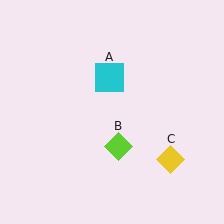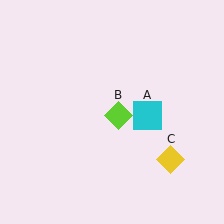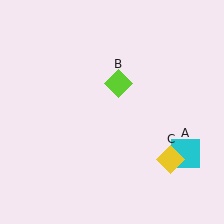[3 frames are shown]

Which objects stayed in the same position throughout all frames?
Yellow diamond (object C) remained stationary.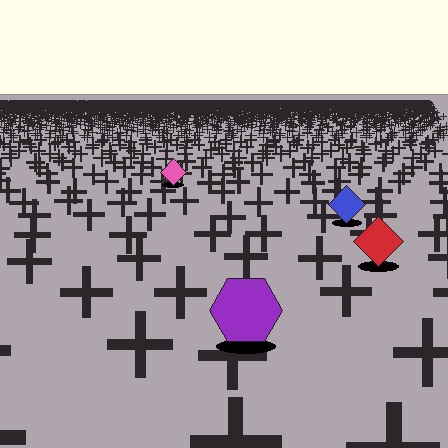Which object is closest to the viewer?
The purple hexagon is closest. The texture marks near it are larger and more spread out.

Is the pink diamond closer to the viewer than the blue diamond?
No. The blue diamond is closer — you can tell from the texture gradient: the ground texture is coarser near it.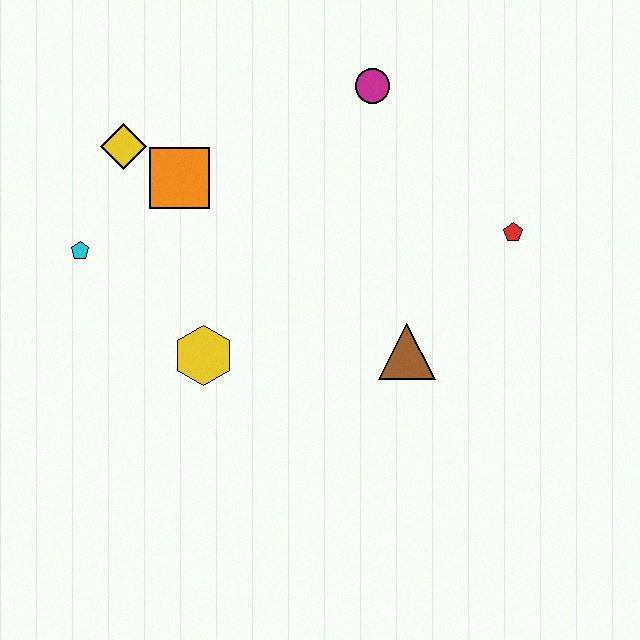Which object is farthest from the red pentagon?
The cyan pentagon is farthest from the red pentagon.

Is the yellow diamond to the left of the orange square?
Yes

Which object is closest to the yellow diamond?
The orange square is closest to the yellow diamond.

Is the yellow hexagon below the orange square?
Yes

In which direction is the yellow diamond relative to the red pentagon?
The yellow diamond is to the left of the red pentagon.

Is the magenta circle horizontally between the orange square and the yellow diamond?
No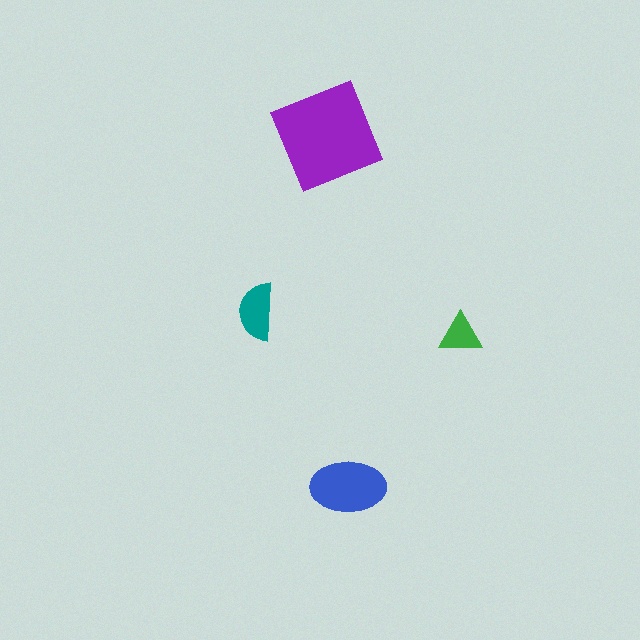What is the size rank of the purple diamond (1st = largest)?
1st.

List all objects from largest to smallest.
The purple diamond, the blue ellipse, the teal semicircle, the green triangle.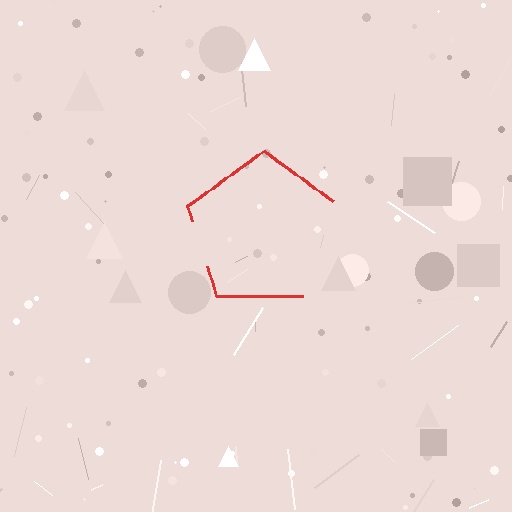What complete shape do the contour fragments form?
The contour fragments form a pentagon.